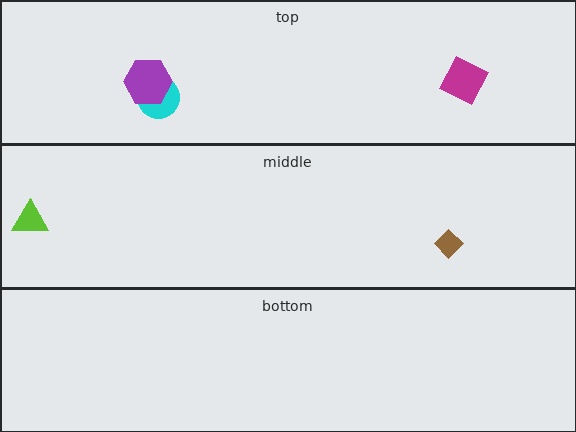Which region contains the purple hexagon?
The top region.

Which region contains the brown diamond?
The middle region.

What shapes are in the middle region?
The brown diamond, the lime triangle.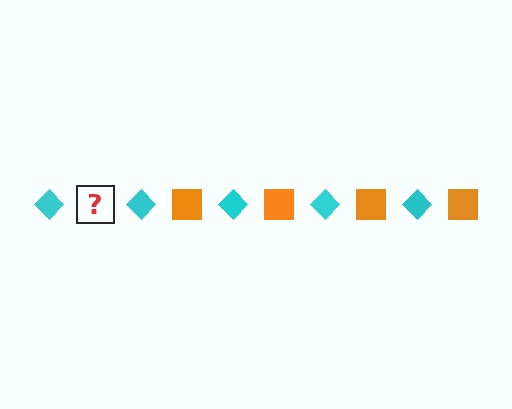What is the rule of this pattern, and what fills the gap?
The rule is that the pattern alternates between cyan diamond and orange square. The gap should be filled with an orange square.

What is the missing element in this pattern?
The missing element is an orange square.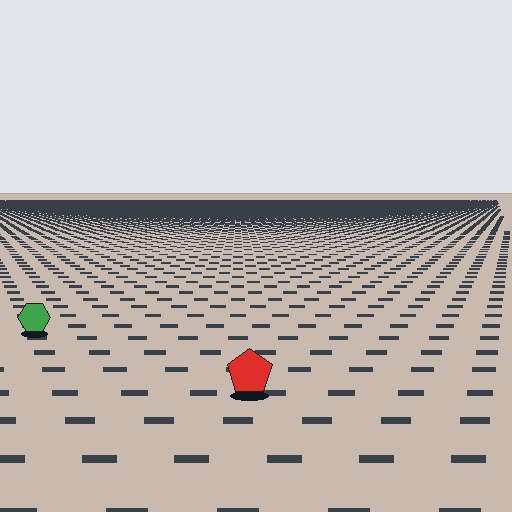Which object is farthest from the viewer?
The green hexagon is farthest from the viewer. It appears smaller and the ground texture around it is denser.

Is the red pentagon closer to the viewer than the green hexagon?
Yes. The red pentagon is closer — you can tell from the texture gradient: the ground texture is coarser near it.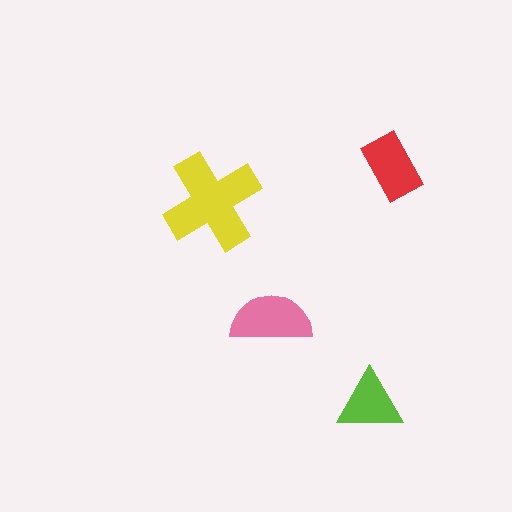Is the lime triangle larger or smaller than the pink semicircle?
Smaller.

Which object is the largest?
The yellow cross.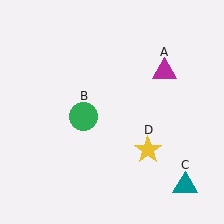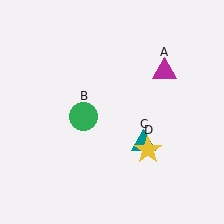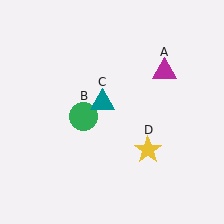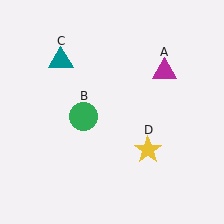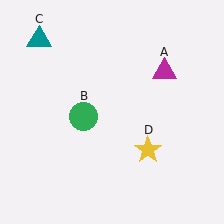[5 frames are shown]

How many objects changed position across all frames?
1 object changed position: teal triangle (object C).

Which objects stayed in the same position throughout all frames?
Magenta triangle (object A) and green circle (object B) and yellow star (object D) remained stationary.